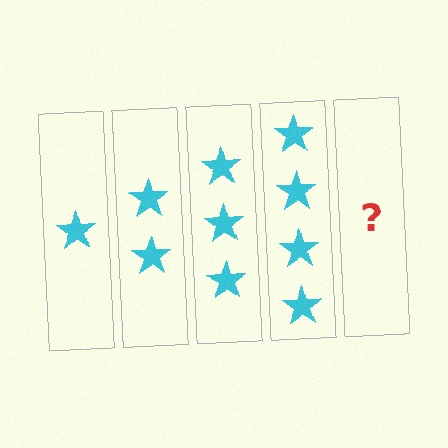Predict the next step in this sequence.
The next step is 5 stars.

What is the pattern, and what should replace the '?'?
The pattern is that each step adds one more star. The '?' should be 5 stars.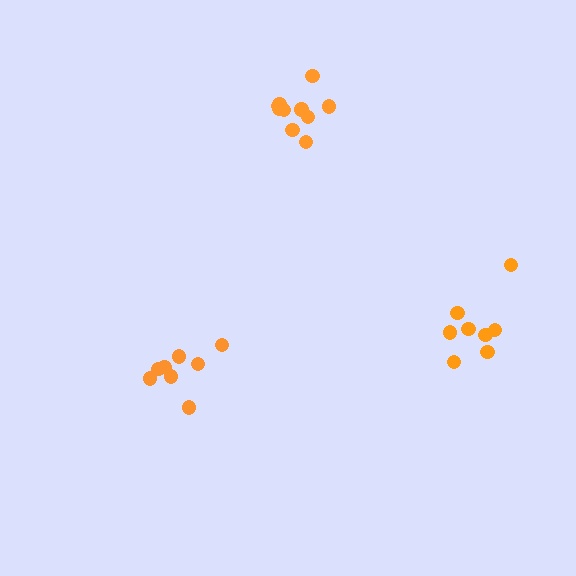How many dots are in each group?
Group 1: 10 dots, Group 2: 8 dots, Group 3: 8 dots (26 total).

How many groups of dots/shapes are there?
There are 3 groups.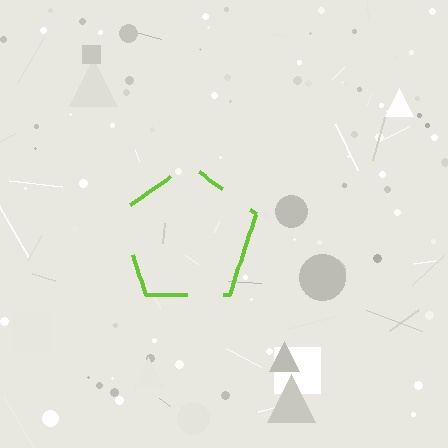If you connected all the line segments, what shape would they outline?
They would outline a pentagon.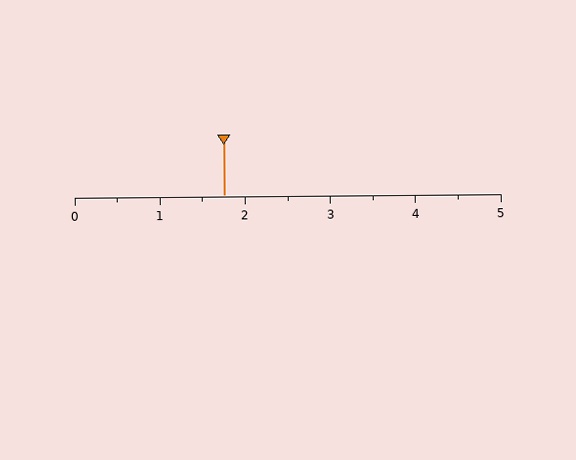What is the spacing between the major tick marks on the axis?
The major ticks are spaced 1 apart.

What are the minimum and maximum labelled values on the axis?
The axis runs from 0 to 5.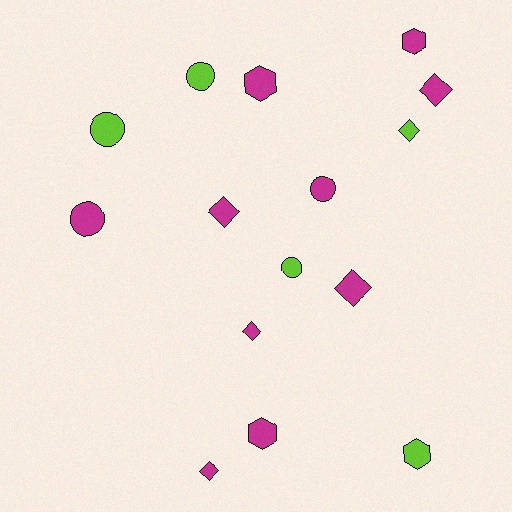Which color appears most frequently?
Magenta, with 10 objects.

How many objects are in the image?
There are 15 objects.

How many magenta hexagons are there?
There are 3 magenta hexagons.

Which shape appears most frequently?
Diamond, with 6 objects.